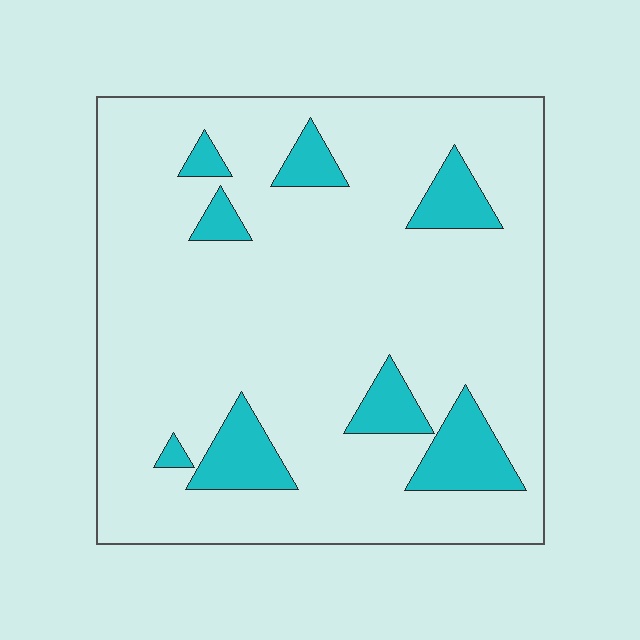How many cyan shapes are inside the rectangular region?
8.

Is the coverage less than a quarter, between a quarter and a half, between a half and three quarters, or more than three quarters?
Less than a quarter.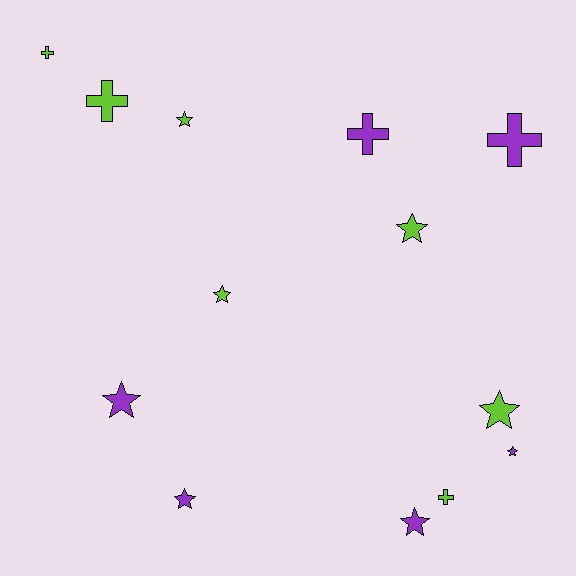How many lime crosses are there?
There are 3 lime crosses.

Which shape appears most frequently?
Star, with 8 objects.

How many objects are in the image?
There are 13 objects.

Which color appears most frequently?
Lime, with 7 objects.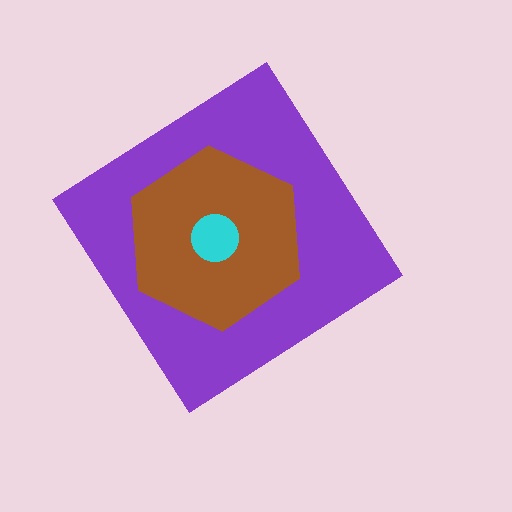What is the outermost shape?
The purple diamond.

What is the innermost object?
The cyan circle.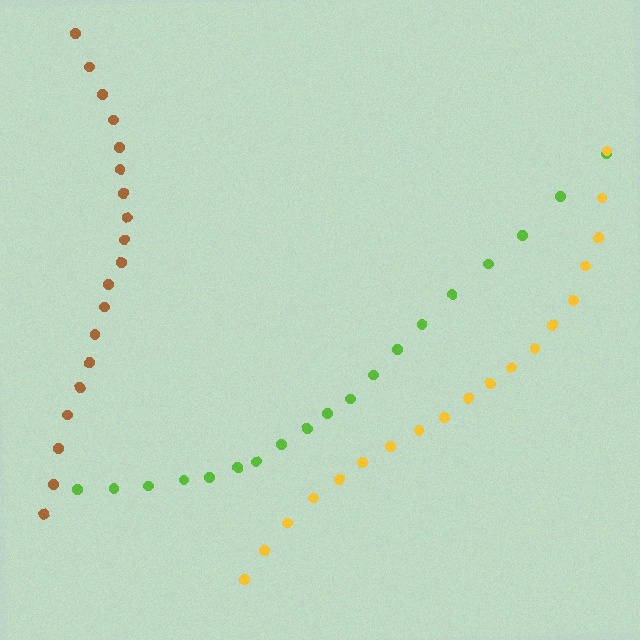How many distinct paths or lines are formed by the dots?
There are 3 distinct paths.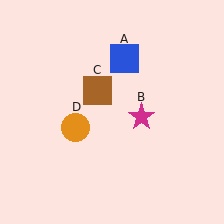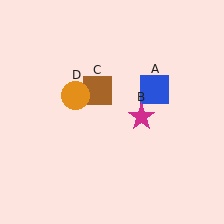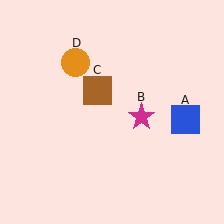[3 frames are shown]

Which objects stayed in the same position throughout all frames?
Magenta star (object B) and brown square (object C) remained stationary.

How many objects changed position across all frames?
2 objects changed position: blue square (object A), orange circle (object D).